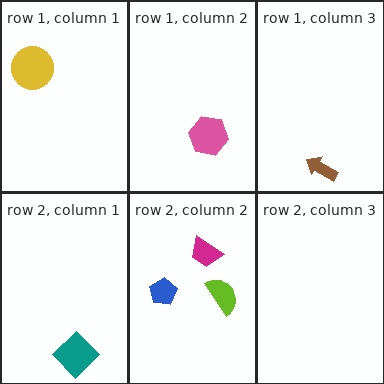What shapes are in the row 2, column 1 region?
The teal diamond.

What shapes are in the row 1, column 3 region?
The brown arrow.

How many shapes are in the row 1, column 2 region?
1.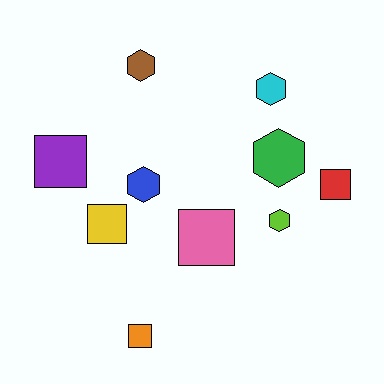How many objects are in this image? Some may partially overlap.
There are 10 objects.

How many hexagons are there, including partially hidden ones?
There are 5 hexagons.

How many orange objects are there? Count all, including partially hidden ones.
There is 1 orange object.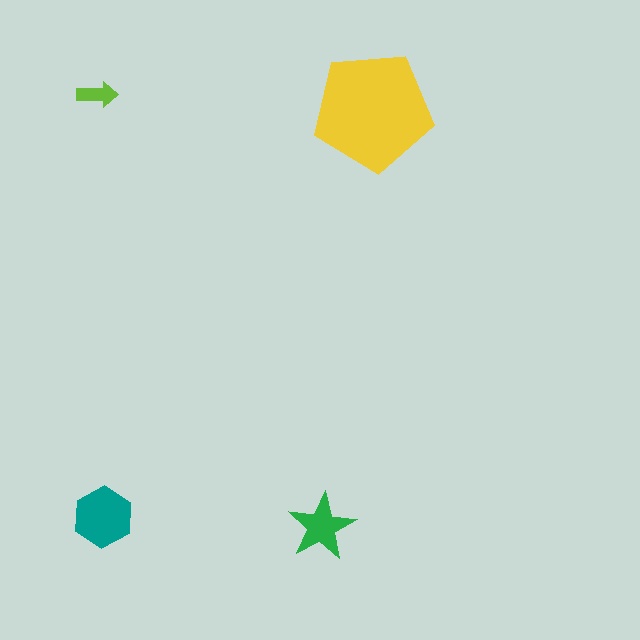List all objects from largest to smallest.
The yellow pentagon, the teal hexagon, the green star, the lime arrow.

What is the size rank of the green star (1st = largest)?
3rd.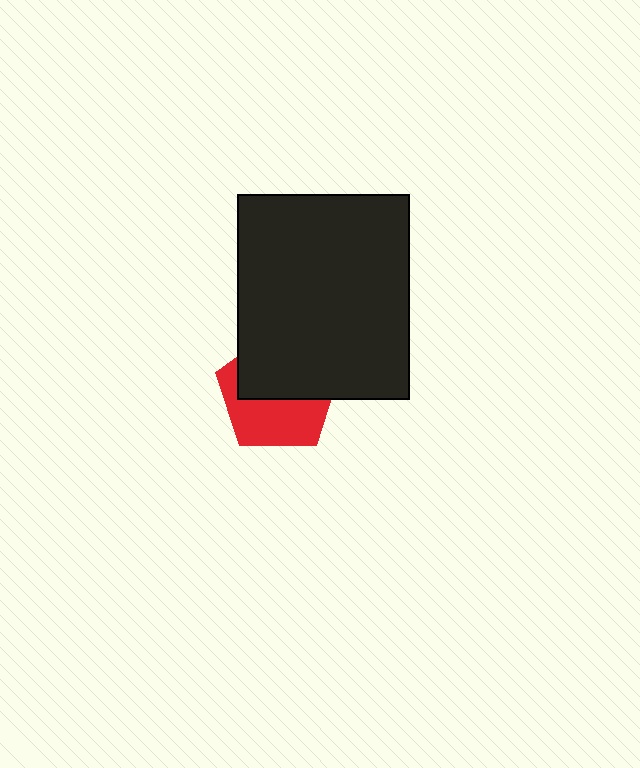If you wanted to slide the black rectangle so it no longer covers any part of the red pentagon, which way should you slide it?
Slide it up — that is the most direct way to separate the two shapes.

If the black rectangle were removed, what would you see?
You would see the complete red pentagon.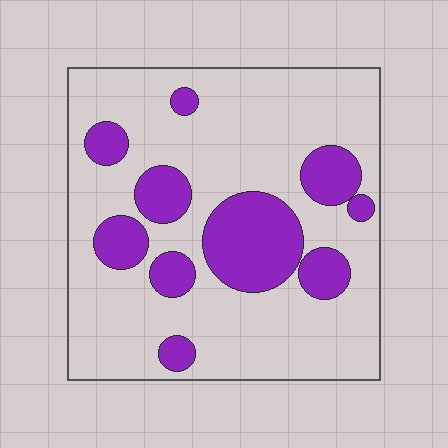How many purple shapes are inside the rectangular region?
10.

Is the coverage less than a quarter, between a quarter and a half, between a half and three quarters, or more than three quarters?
Less than a quarter.